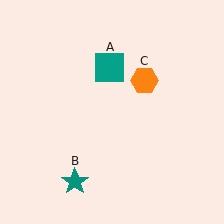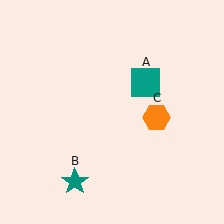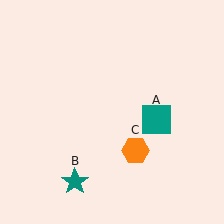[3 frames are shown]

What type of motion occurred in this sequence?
The teal square (object A), orange hexagon (object C) rotated clockwise around the center of the scene.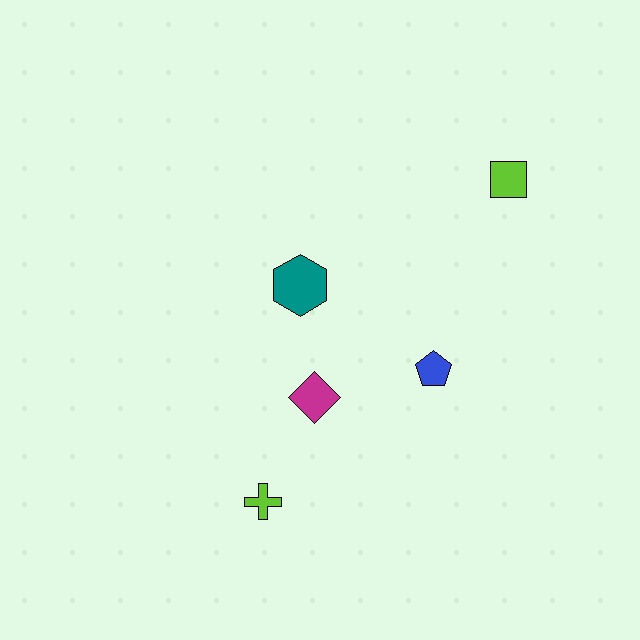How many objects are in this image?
There are 5 objects.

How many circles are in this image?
There are no circles.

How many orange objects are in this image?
There are no orange objects.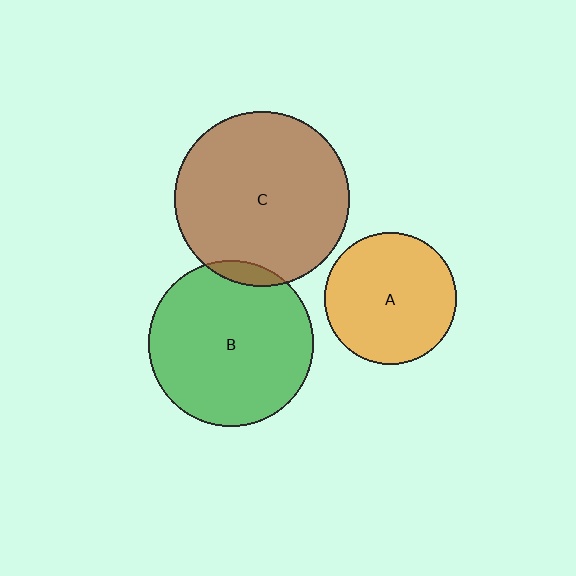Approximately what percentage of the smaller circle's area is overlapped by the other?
Approximately 5%.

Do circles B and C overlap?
Yes.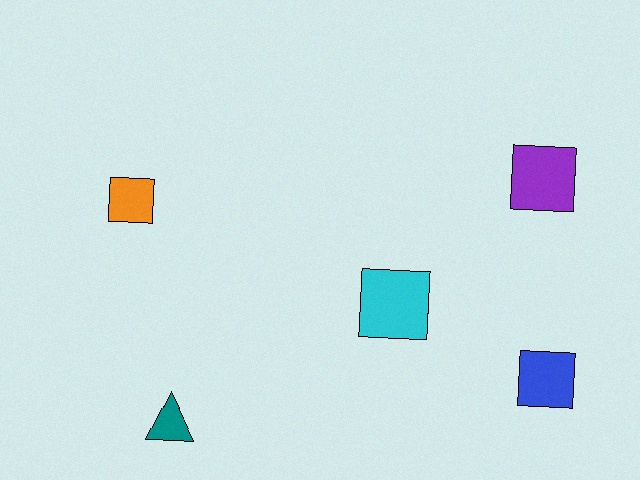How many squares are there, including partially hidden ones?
There are 4 squares.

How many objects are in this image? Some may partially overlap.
There are 5 objects.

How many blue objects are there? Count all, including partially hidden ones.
There is 1 blue object.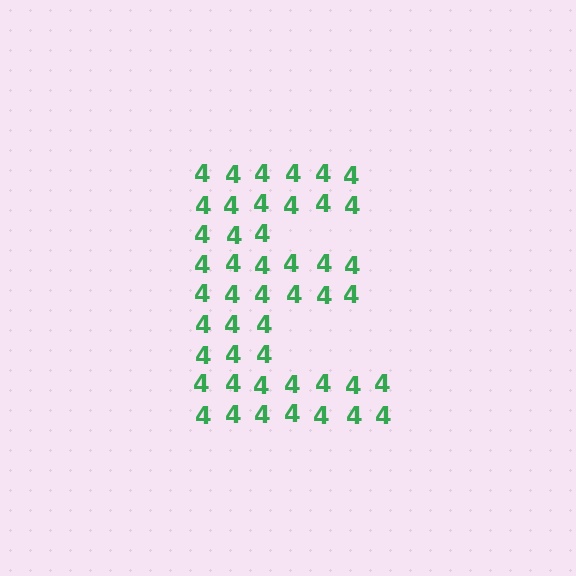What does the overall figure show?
The overall figure shows the letter E.